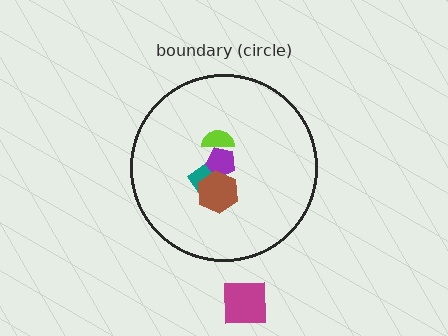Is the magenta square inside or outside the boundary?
Outside.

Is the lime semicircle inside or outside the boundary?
Inside.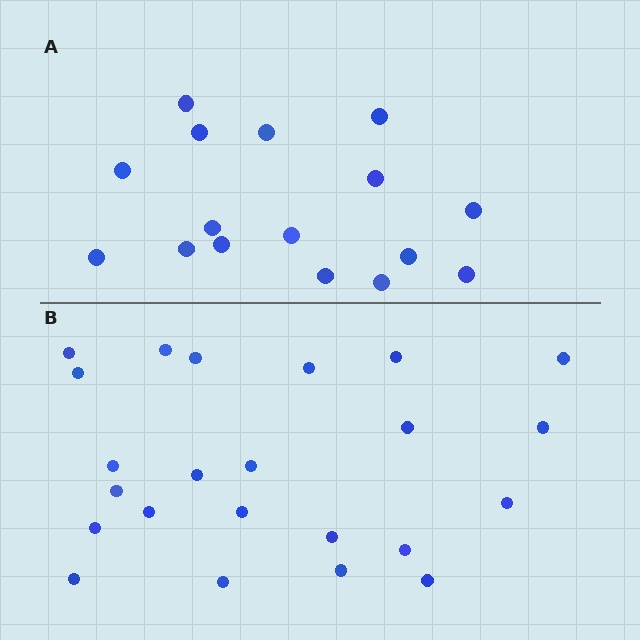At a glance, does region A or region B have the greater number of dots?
Region B (the bottom region) has more dots.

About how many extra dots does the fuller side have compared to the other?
Region B has roughly 8 or so more dots than region A.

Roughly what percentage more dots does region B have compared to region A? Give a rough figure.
About 45% more.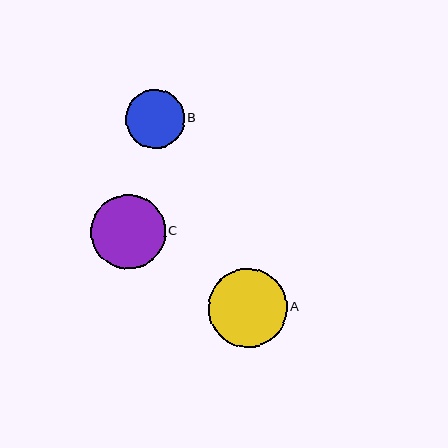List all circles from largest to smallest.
From largest to smallest: A, C, B.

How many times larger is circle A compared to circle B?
Circle A is approximately 1.3 times the size of circle B.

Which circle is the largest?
Circle A is the largest with a size of approximately 79 pixels.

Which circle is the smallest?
Circle B is the smallest with a size of approximately 59 pixels.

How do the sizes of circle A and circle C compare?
Circle A and circle C are approximately the same size.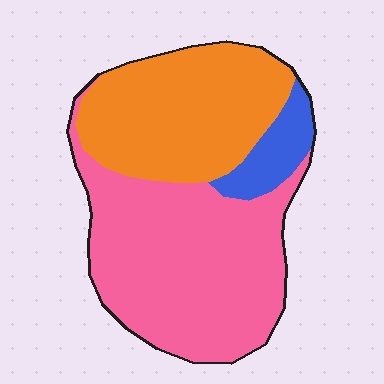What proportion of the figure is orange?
Orange takes up about three eighths (3/8) of the figure.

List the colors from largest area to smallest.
From largest to smallest: pink, orange, blue.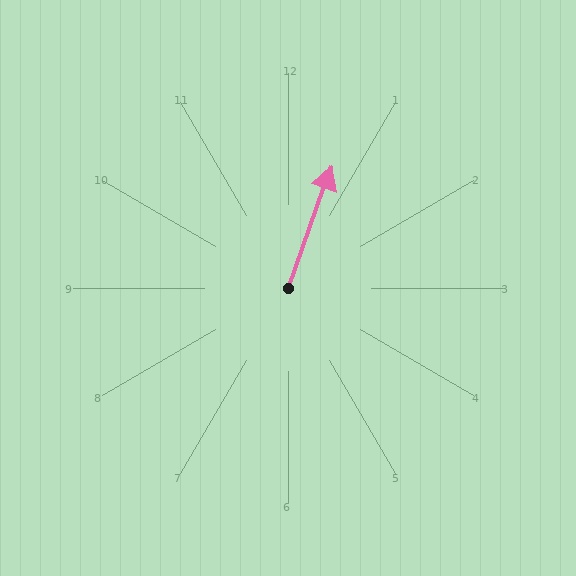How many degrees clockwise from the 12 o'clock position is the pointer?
Approximately 20 degrees.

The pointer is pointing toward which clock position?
Roughly 1 o'clock.